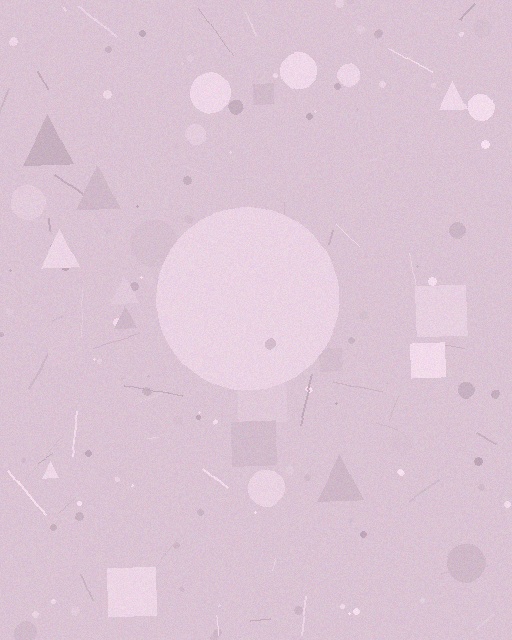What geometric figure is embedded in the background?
A circle is embedded in the background.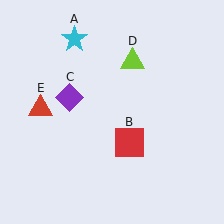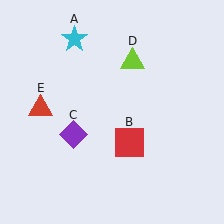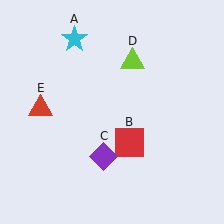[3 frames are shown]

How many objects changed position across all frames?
1 object changed position: purple diamond (object C).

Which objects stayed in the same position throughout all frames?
Cyan star (object A) and red square (object B) and lime triangle (object D) and red triangle (object E) remained stationary.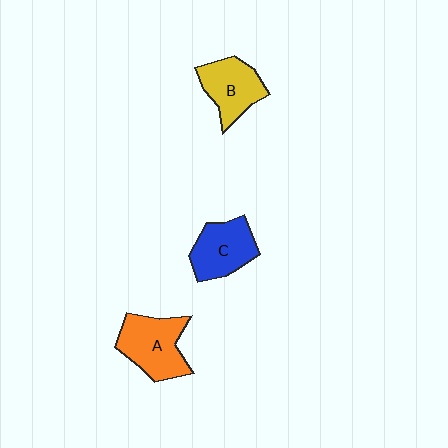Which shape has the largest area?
Shape A (orange).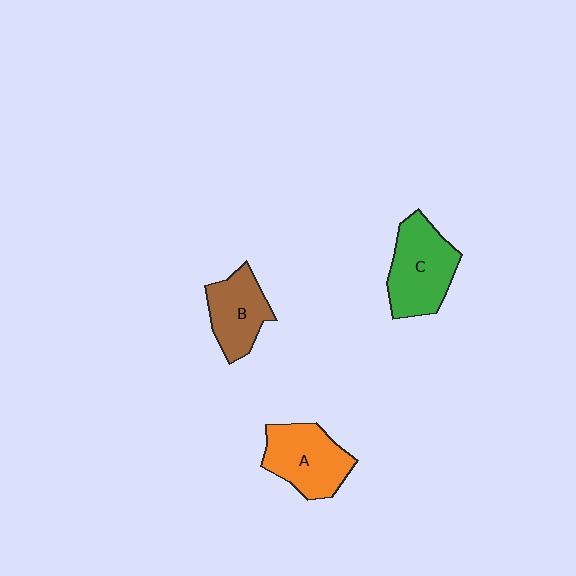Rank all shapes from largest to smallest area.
From largest to smallest: C (green), A (orange), B (brown).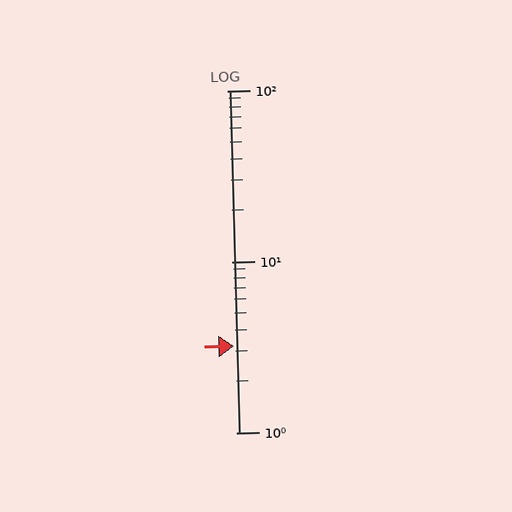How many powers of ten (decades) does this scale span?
The scale spans 2 decades, from 1 to 100.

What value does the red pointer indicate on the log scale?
The pointer indicates approximately 3.2.